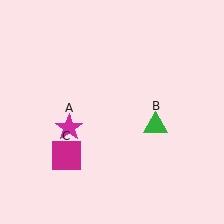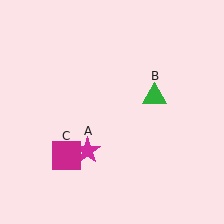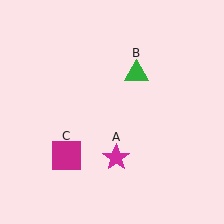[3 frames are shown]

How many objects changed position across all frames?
2 objects changed position: magenta star (object A), green triangle (object B).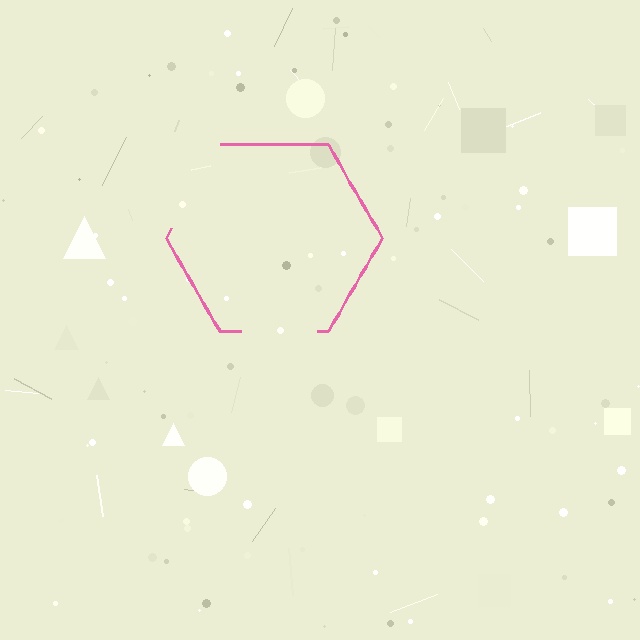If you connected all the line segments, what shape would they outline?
They would outline a hexagon.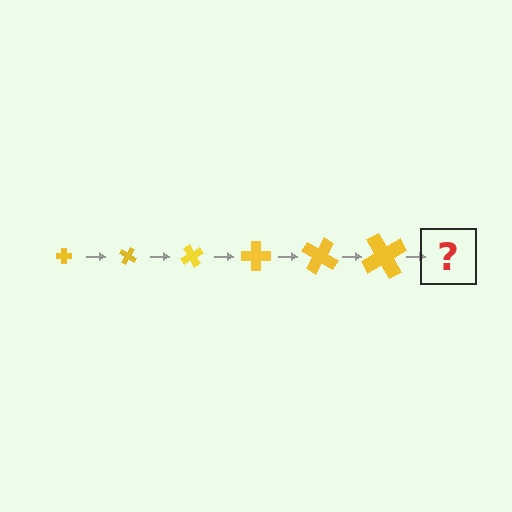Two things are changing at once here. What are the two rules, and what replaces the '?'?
The two rules are that the cross grows larger each step and it rotates 30 degrees each step. The '?' should be a cross, larger than the previous one and rotated 180 degrees from the start.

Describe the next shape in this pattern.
It should be a cross, larger than the previous one and rotated 180 degrees from the start.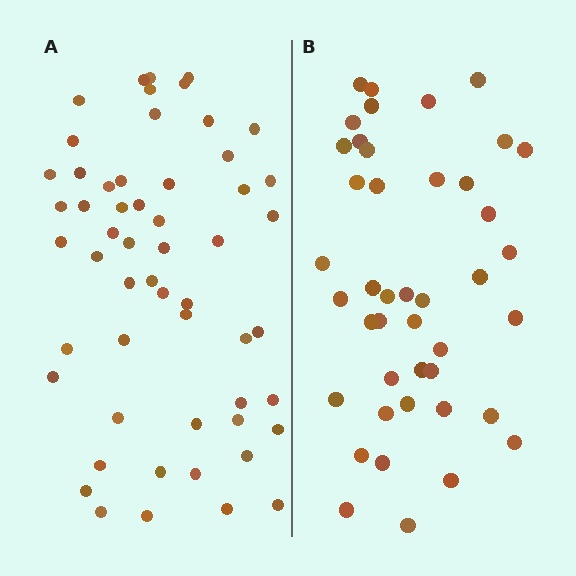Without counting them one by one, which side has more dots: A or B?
Region A (the left region) has more dots.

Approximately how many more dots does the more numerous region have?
Region A has roughly 12 or so more dots than region B.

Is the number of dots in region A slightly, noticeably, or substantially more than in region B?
Region A has noticeably more, but not dramatically so. The ratio is roughly 1.3 to 1.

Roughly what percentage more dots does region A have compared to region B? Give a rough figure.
About 30% more.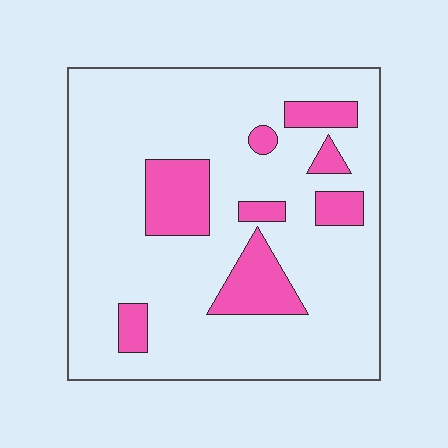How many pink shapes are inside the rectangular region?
8.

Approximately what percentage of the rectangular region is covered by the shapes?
Approximately 20%.